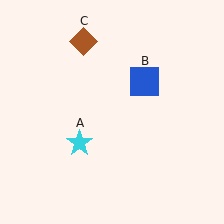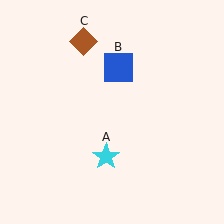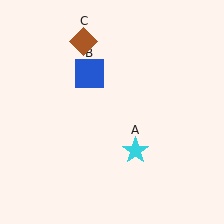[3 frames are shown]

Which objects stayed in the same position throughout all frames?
Brown diamond (object C) remained stationary.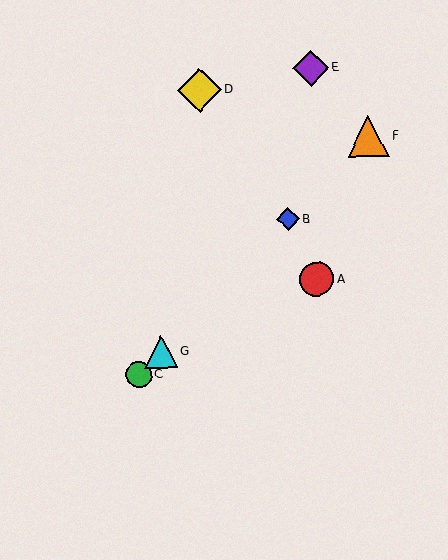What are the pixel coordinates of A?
Object A is at (317, 279).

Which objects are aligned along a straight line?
Objects B, C, F, G are aligned along a straight line.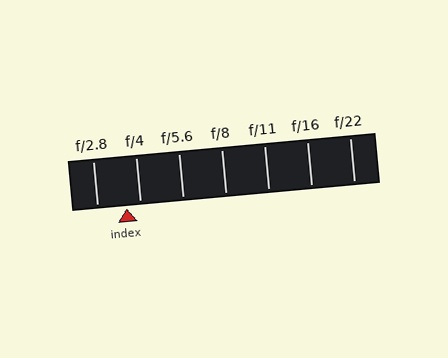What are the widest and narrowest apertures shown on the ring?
The widest aperture shown is f/2.8 and the narrowest is f/22.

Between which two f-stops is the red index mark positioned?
The index mark is between f/2.8 and f/4.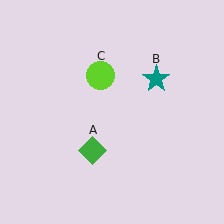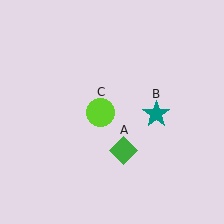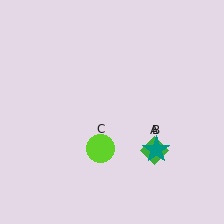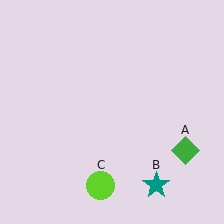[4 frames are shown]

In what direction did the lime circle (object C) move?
The lime circle (object C) moved down.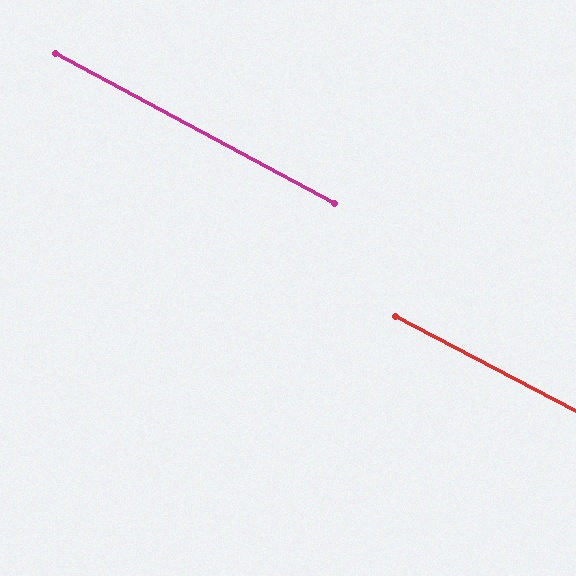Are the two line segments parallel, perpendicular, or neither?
Parallel — their directions differ by only 0.7°.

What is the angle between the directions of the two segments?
Approximately 1 degree.